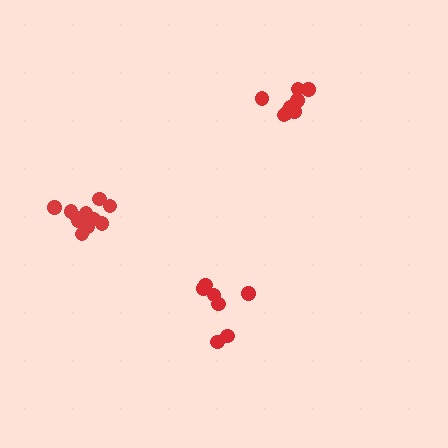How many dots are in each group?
Group 1: 7 dots, Group 2: 8 dots, Group 3: 12 dots (27 total).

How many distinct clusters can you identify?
There are 3 distinct clusters.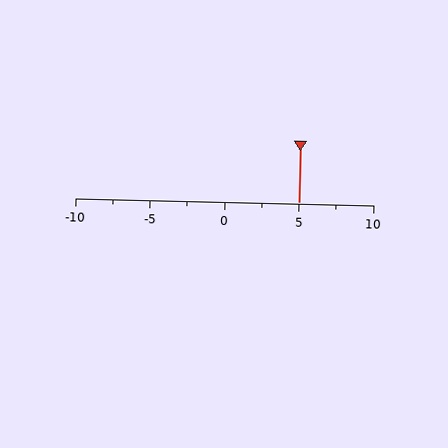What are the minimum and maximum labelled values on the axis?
The axis runs from -10 to 10.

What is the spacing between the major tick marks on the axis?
The major ticks are spaced 5 apart.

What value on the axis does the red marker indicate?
The marker indicates approximately 5.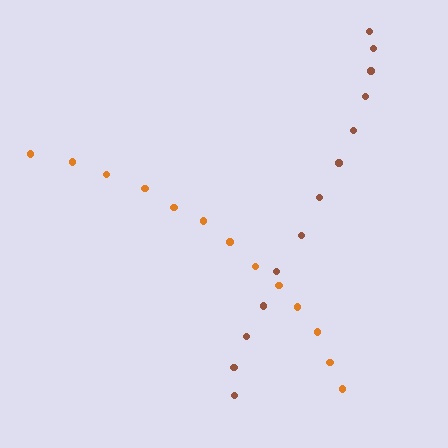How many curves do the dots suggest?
There are 2 distinct paths.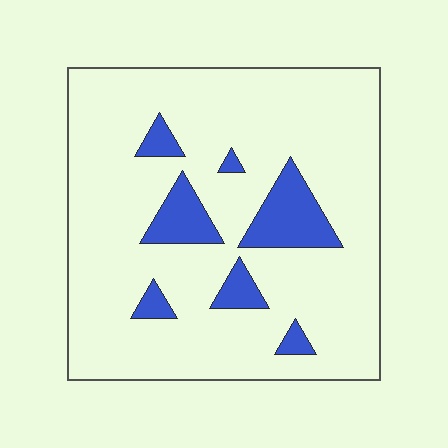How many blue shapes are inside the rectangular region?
7.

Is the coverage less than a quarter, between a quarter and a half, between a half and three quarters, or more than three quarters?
Less than a quarter.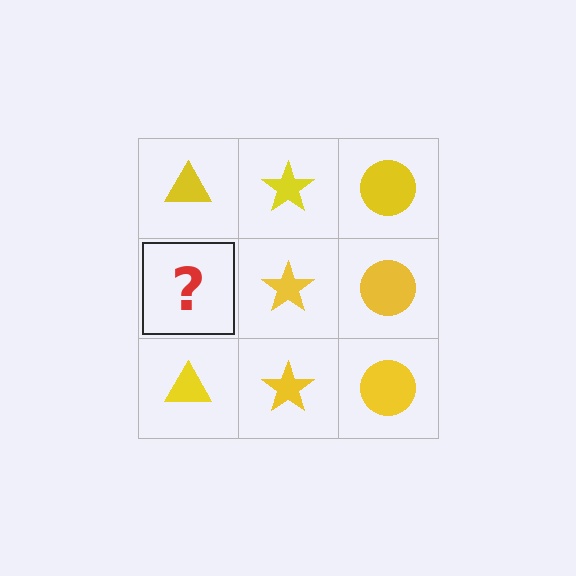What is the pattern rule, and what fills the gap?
The rule is that each column has a consistent shape. The gap should be filled with a yellow triangle.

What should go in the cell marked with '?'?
The missing cell should contain a yellow triangle.